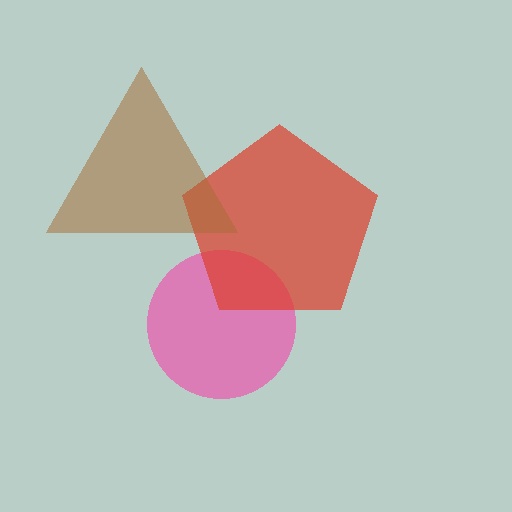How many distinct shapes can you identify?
There are 3 distinct shapes: a pink circle, a red pentagon, a brown triangle.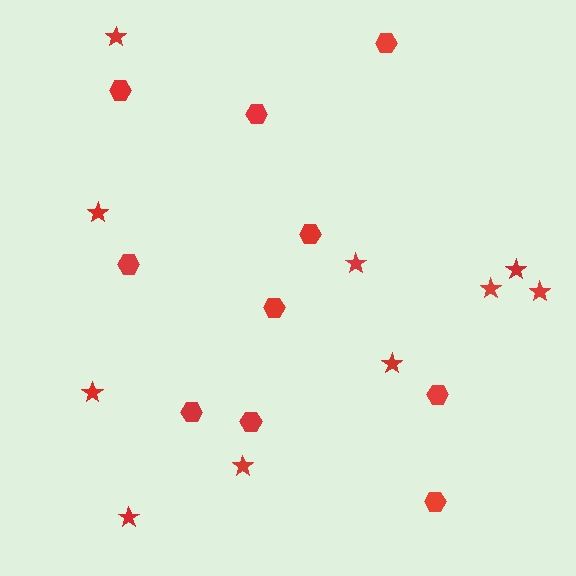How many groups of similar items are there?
There are 2 groups: one group of hexagons (10) and one group of stars (10).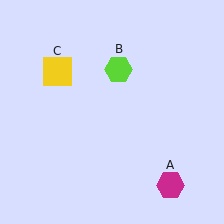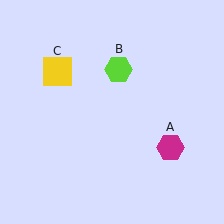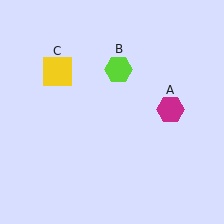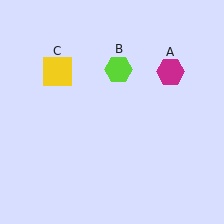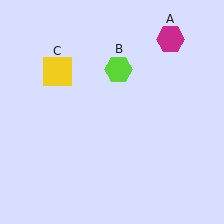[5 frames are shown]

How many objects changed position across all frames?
1 object changed position: magenta hexagon (object A).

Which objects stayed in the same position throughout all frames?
Lime hexagon (object B) and yellow square (object C) remained stationary.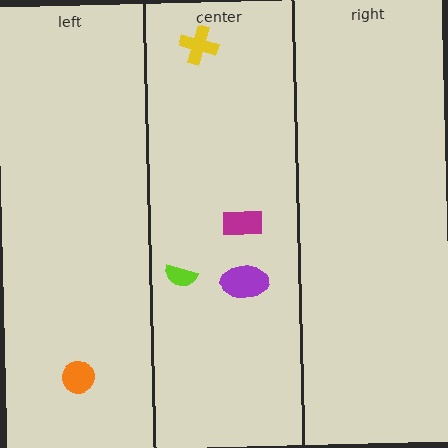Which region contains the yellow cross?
The center region.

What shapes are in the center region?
The yellow cross, the purple ellipse, the magenta rectangle, the lime semicircle.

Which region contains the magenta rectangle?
The center region.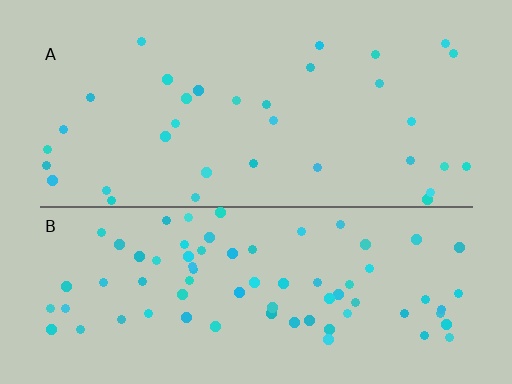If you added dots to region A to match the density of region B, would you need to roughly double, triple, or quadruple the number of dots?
Approximately double.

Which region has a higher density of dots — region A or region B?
B (the bottom).